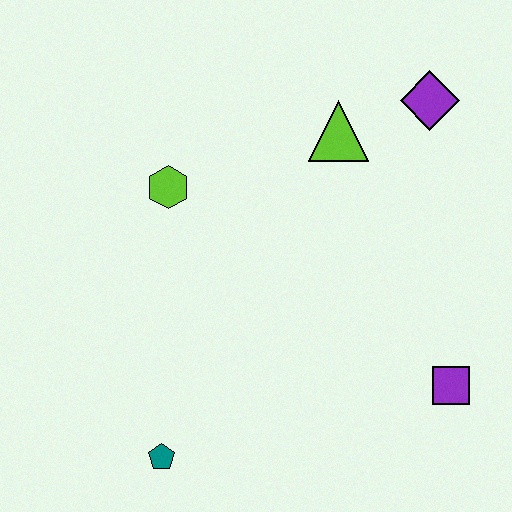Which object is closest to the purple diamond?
The lime triangle is closest to the purple diamond.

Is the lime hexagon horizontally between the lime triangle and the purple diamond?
No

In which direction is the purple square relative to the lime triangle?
The purple square is below the lime triangle.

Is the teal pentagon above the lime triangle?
No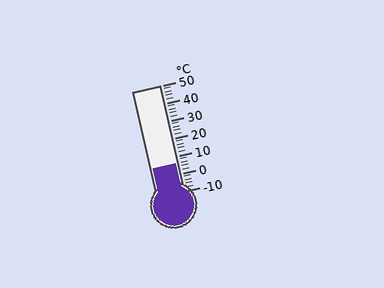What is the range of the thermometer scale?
The thermometer scale ranges from -10°C to 50°C.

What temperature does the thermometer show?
The thermometer shows approximately 6°C.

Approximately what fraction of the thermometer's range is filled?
The thermometer is filled to approximately 25% of its range.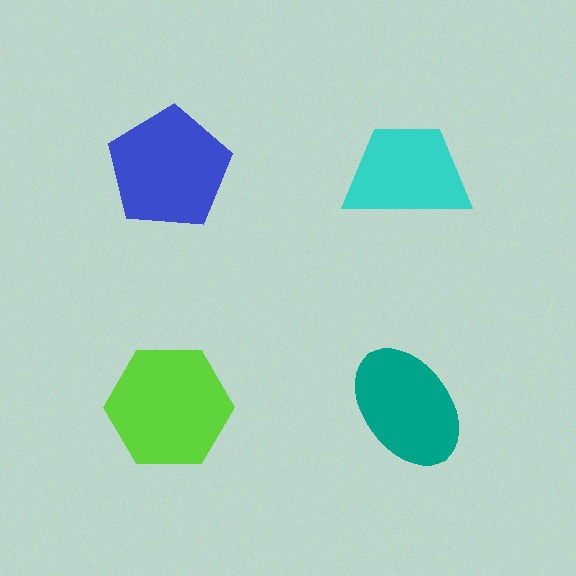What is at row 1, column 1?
A blue pentagon.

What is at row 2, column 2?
A teal ellipse.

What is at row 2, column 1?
A lime hexagon.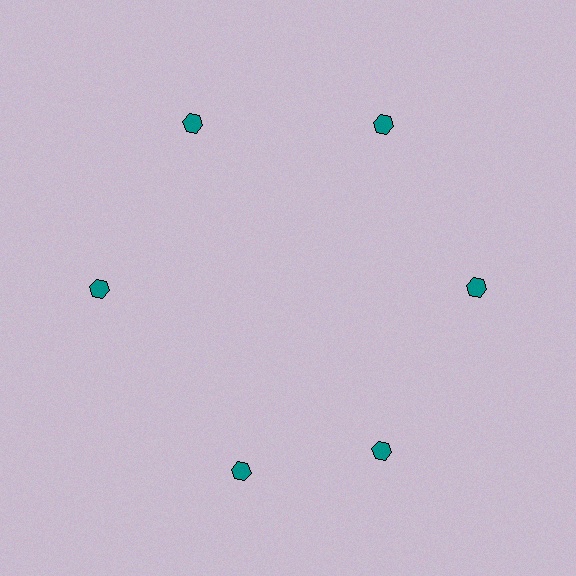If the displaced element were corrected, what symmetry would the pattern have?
It would have 6-fold rotational symmetry — the pattern would map onto itself every 60 degrees.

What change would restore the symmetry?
The symmetry would be restored by rotating it back into even spacing with its neighbors so that all 6 hexagons sit at equal angles and equal distance from the center.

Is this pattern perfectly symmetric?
No. The 6 teal hexagons are arranged in a ring, but one element near the 7 o'clock position is rotated out of alignment along the ring, breaking the 6-fold rotational symmetry.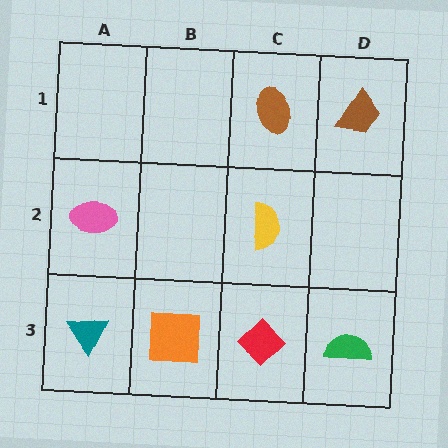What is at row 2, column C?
A yellow semicircle.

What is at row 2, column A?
A pink ellipse.